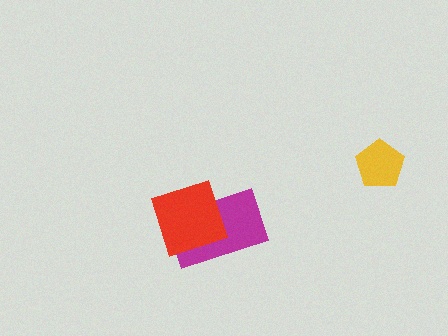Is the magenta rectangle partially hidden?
Yes, it is partially covered by another shape.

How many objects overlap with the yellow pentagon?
0 objects overlap with the yellow pentagon.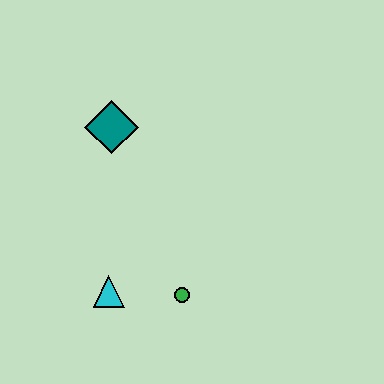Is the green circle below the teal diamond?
Yes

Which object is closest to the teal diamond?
The cyan triangle is closest to the teal diamond.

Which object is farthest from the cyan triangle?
The teal diamond is farthest from the cyan triangle.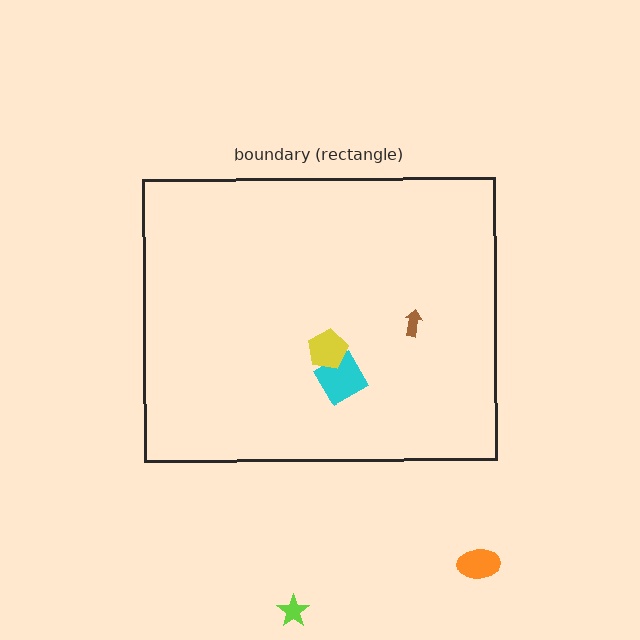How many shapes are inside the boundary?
3 inside, 2 outside.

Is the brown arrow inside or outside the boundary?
Inside.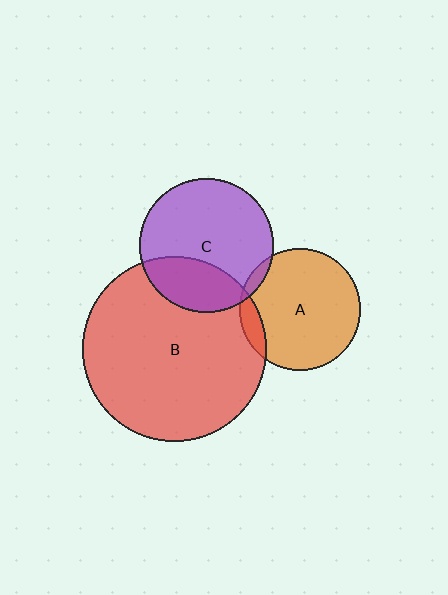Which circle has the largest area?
Circle B (red).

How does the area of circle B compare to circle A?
Approximately 2.3 times.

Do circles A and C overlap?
Yes.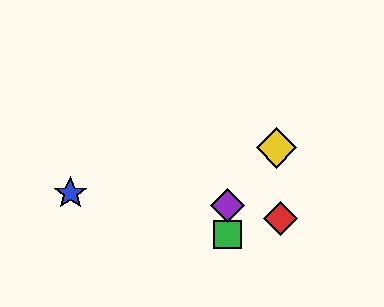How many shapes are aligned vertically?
2 shapes (the green square, the purple diamond) are aligned vertically.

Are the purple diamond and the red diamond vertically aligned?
No, the purple diamond is at x≈227 and the red diamond is at x≈280.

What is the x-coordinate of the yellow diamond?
The yellow diamond is at x≈276.